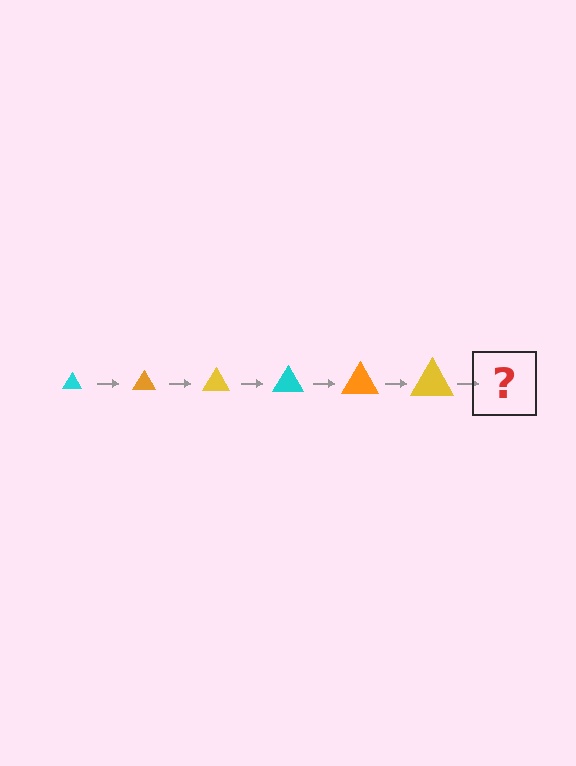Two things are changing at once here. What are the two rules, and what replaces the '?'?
The two rules are that the triangle grows larger each step and the color cycles through cyan, orange, and yellow. The '?' should be a cyan triangle, larger than the previous one.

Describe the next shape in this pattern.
It should be a cyan triangle, larger than the previous one.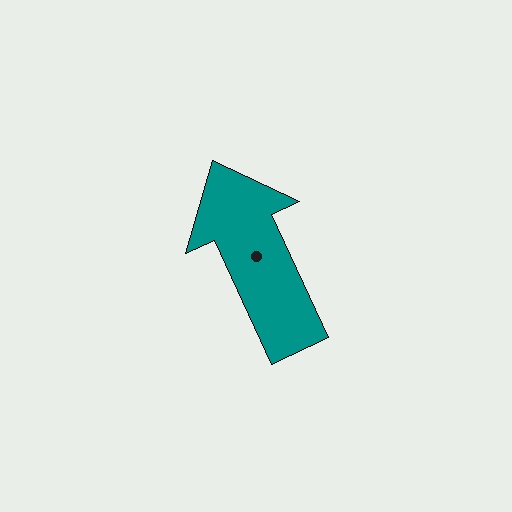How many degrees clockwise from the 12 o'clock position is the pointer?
Approximately 335 degrees.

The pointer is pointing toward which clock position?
Roughly 11 o'clock.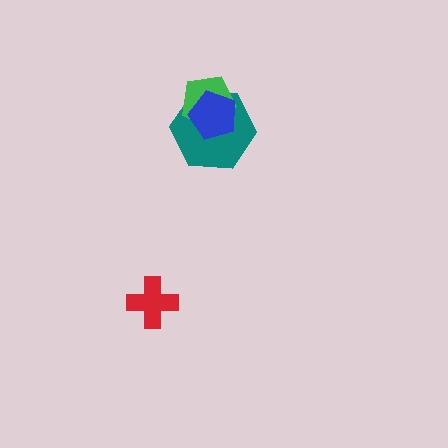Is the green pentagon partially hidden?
Yes, it is partially covered by another shape.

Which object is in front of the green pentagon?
The blue pentagon is in front of the green pentagon.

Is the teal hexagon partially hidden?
Yes, it is partially covered by another shape.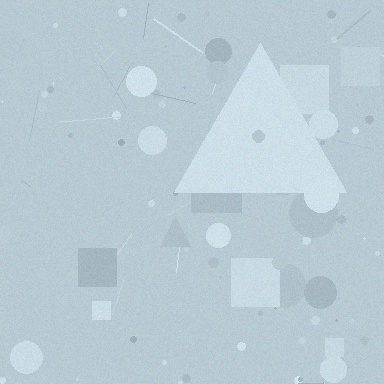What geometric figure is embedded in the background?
A triangle is embedded in the background.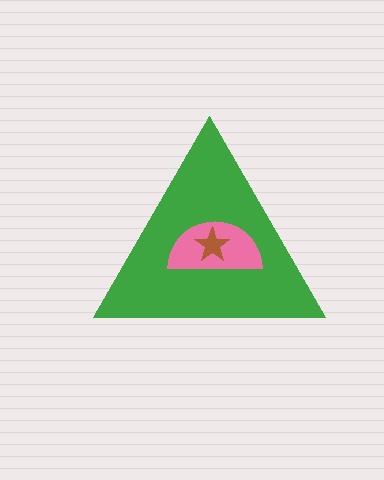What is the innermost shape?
The brown star.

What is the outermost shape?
The green triangle.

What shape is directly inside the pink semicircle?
The brown star.